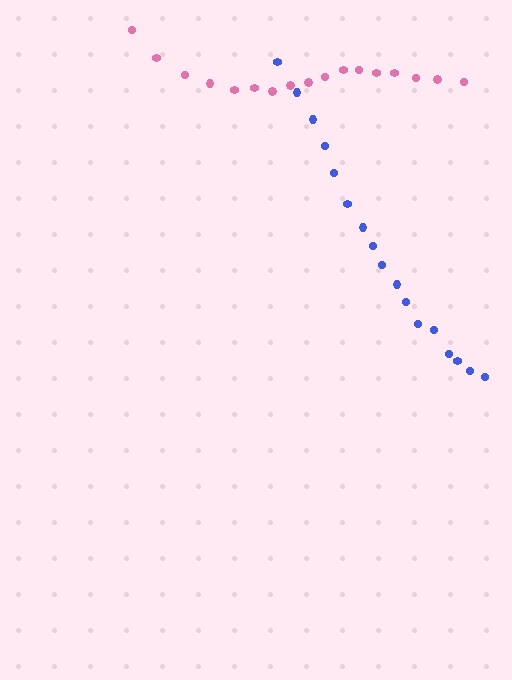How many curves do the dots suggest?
There are 2 distinct paths.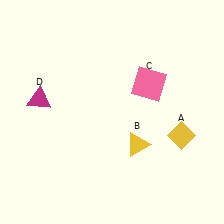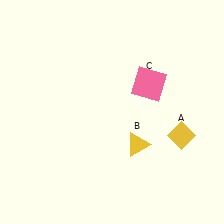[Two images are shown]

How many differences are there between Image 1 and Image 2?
There is 1 difference between the two images.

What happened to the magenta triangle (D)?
The magenta triangle (D) was removed in Image 2. It was in the top-left area of Image 1.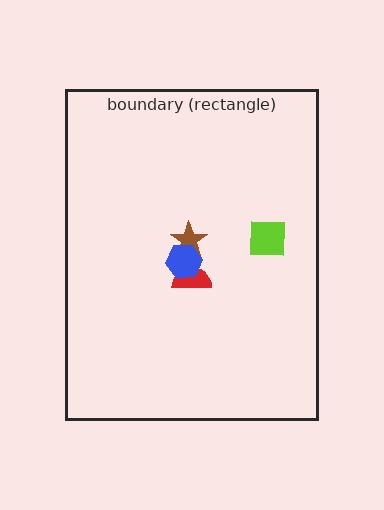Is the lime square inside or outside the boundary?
Inside.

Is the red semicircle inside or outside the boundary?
Inside.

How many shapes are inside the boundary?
4 inside, 0 outside.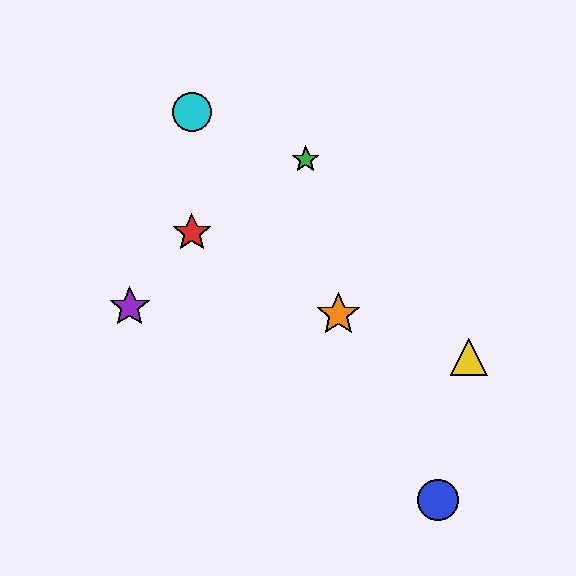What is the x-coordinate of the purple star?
The purple star is at x≈130.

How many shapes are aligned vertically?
2 shapes (the red star, the cyan circle) are aligned vertically.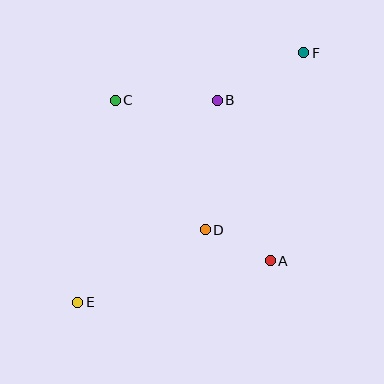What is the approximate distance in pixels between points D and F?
The distance between D and F is approximately 202 pixels.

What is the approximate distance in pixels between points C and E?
The distance between C and E is approximately 205 pixels.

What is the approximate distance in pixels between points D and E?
The distance between D and E is approximately 147 pixels.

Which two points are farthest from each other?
Points E and F are farthest from each other.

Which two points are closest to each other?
Points A and D are closest to each other.